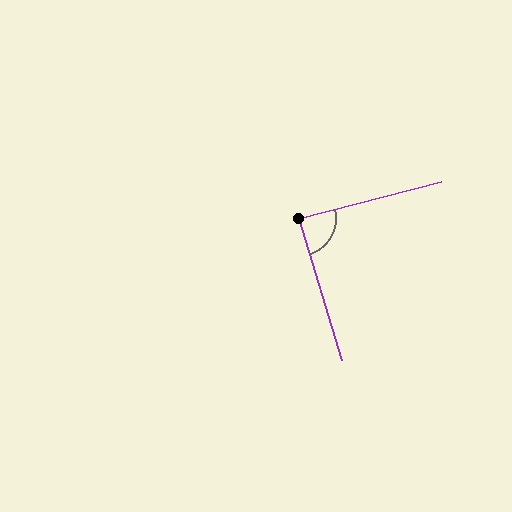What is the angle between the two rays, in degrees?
Approximately 88 degrees.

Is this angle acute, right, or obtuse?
It is approximately a right angle.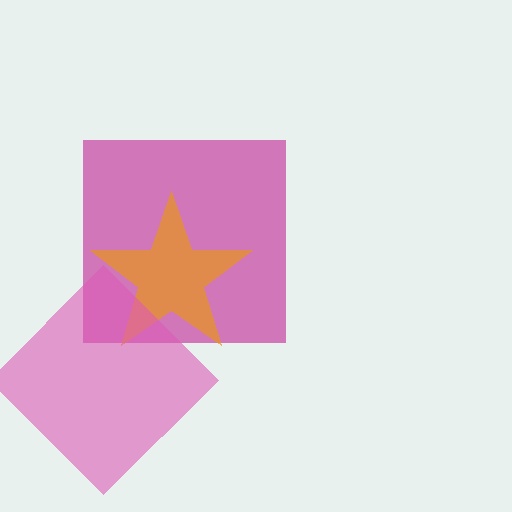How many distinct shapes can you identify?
There are 3 distinct shapes: a magenta square, an orange star, a pink diamond.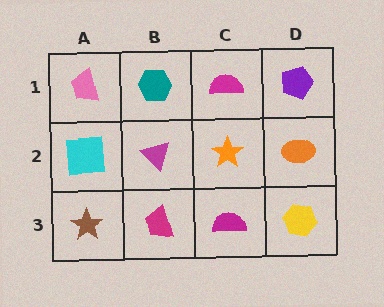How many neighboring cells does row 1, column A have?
2.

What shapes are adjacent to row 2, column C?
A magenta semicircle (row 1, column C), a magenta semicircle (row 3, column C), a magenta triangle (row 2, column B), an orange ellipse (row 2, column D).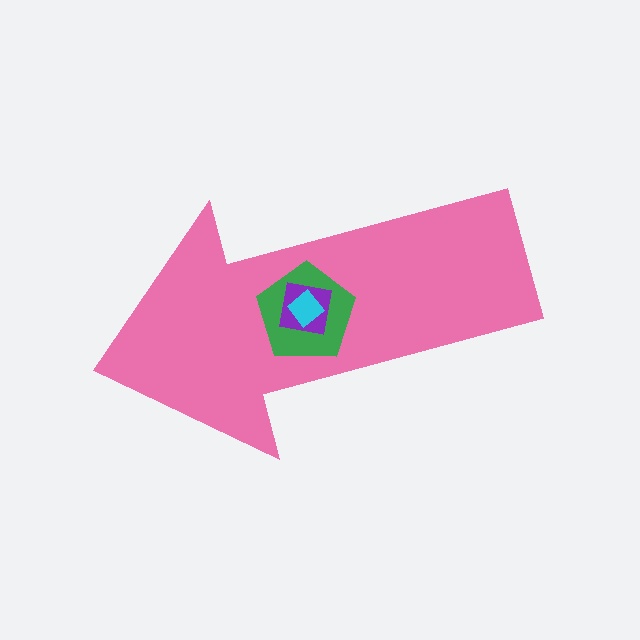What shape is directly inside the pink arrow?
The green pentagon.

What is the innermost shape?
The cyan diamond.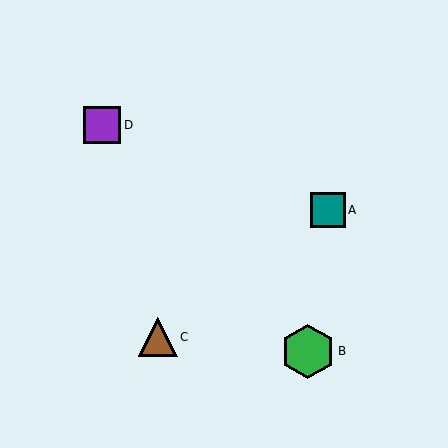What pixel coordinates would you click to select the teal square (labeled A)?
Click at (328, 210) to select the teal square A.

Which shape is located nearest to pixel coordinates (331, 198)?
The teal square (labeled A) at (328, 210) is nearest to that location.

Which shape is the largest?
The green hexagon (labeled B) is the largest.